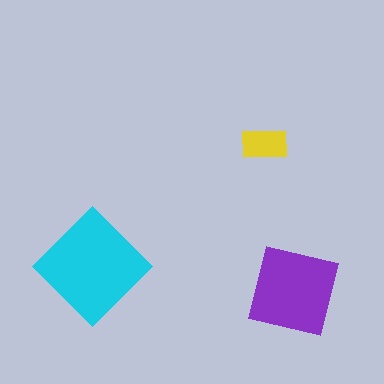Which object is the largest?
The cyan diamond.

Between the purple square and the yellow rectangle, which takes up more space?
The purple square.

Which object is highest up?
The yellow rectangle is topmost.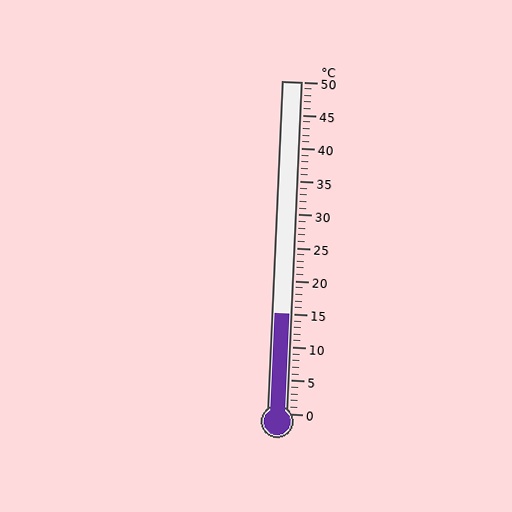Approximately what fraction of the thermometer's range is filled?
The thermometer is filled to approximately 30% of its range.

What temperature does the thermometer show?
The thermometer shows approximately 15°C.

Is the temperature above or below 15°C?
The temperature is at 15°C.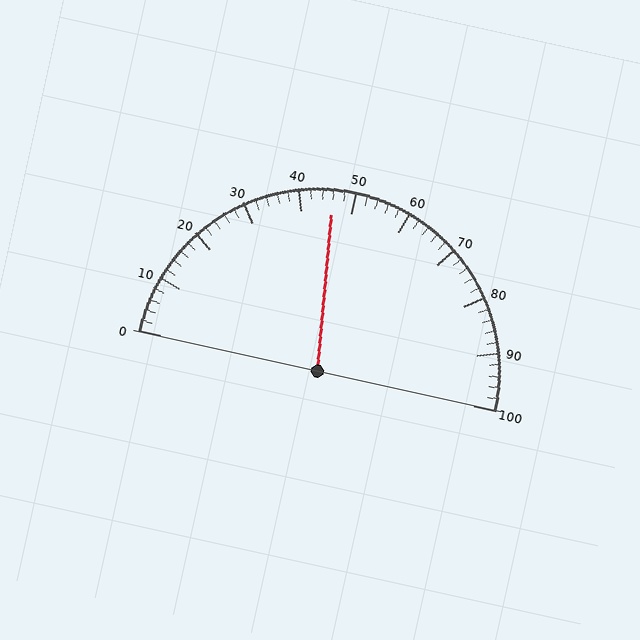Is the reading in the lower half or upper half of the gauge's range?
The reading is in the lower half of the range (0 to 100).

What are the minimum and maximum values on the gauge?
The gauge ranges from 0 to 100.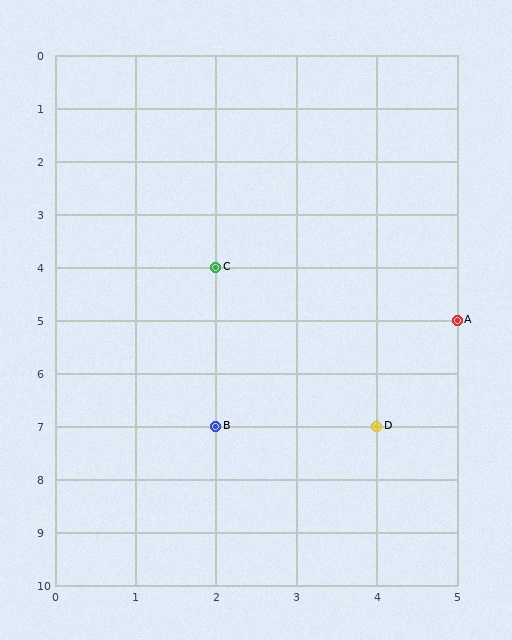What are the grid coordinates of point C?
Point C is at grid coordinates (2, 4).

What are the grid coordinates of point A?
Point A is at grid coordinates (5, 5).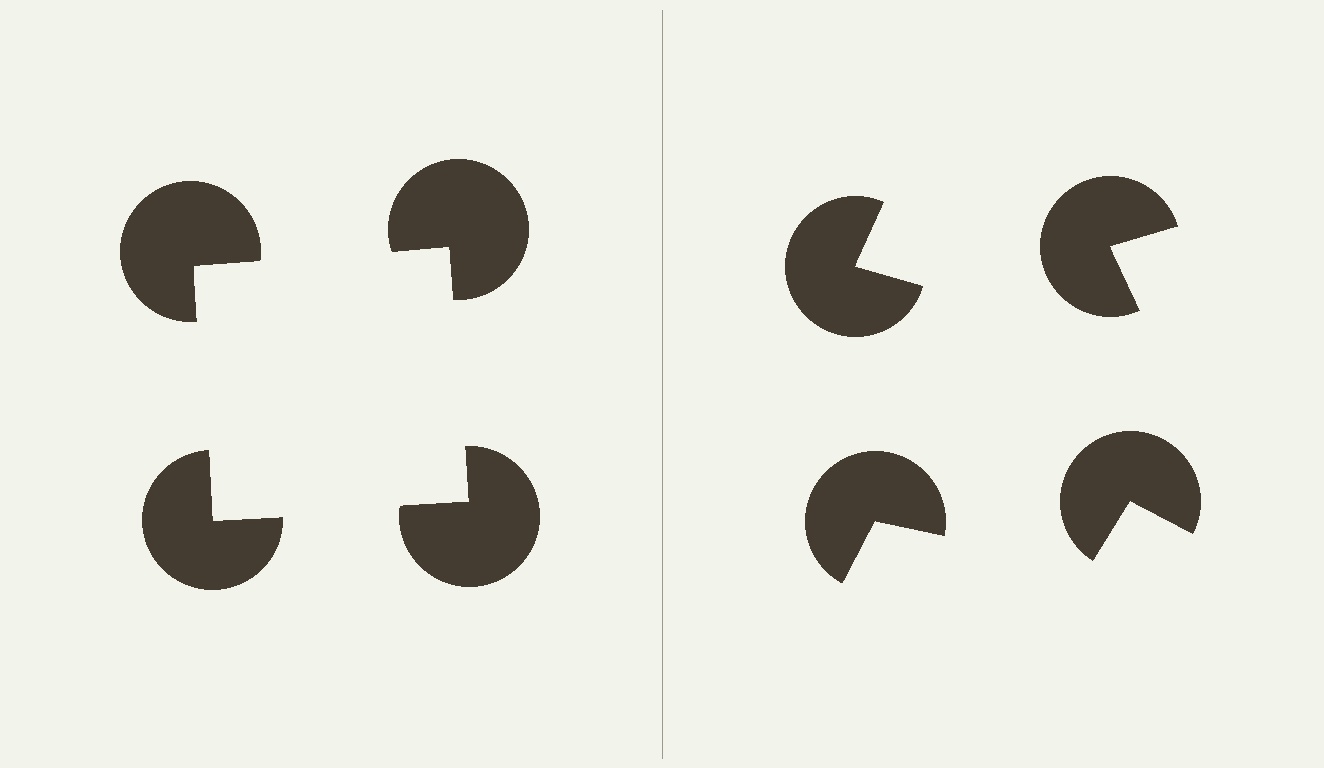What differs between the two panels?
The pac-man discs are positioned identically on both sides; only the wedge orientations differ. On the left they align to a square; on the right they are misaligned.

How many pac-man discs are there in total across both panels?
8 — 4 on each side.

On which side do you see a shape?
An illusory square appears on the left side. On the right side the wedge cuts are rotated, so no coherent shape forms.